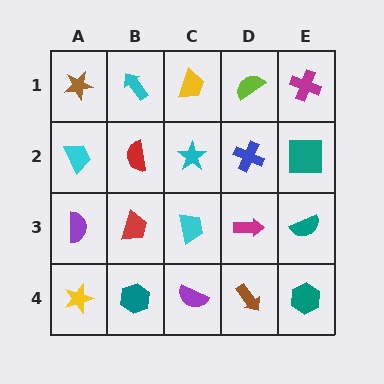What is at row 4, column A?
A yellow star.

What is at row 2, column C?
A cyan star.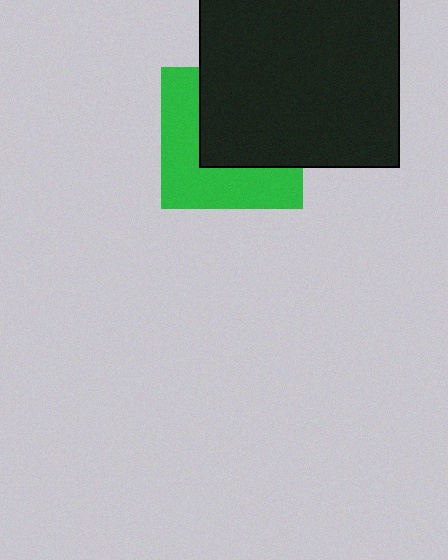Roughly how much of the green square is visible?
About half of it is visible (roughly 48%).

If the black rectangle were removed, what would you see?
You would see the complete green square.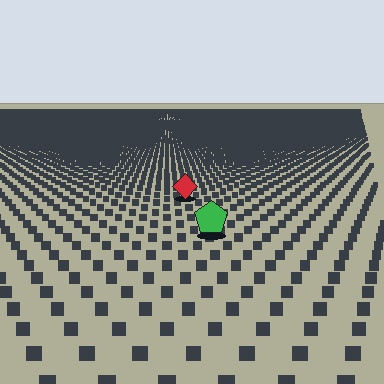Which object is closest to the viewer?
The green pentagon is closest. The texture marks near it are larger and more spread out.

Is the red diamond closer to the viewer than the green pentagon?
No. The green pentagon is closer — you can tell from the texture gradient: the ground texture is coarser near it.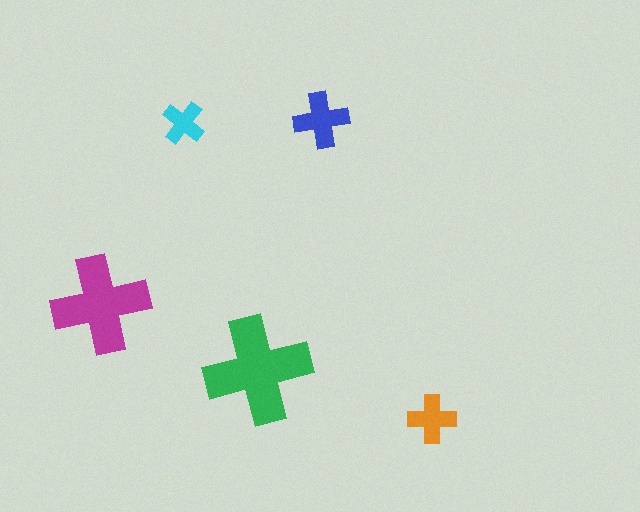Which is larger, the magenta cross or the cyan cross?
The magenta one.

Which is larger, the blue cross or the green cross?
The green one.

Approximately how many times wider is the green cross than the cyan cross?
About 2.5 times wider.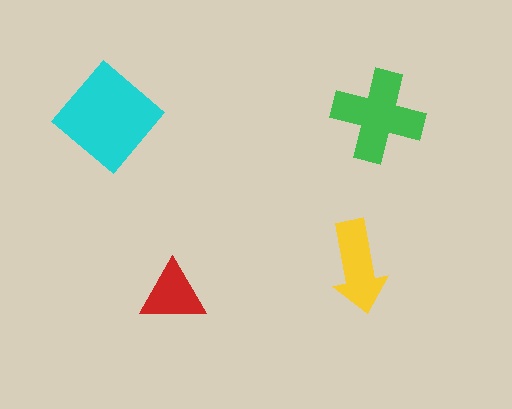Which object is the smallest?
The red triangle.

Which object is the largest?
The cyan diamond.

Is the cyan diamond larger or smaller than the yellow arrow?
Larger.